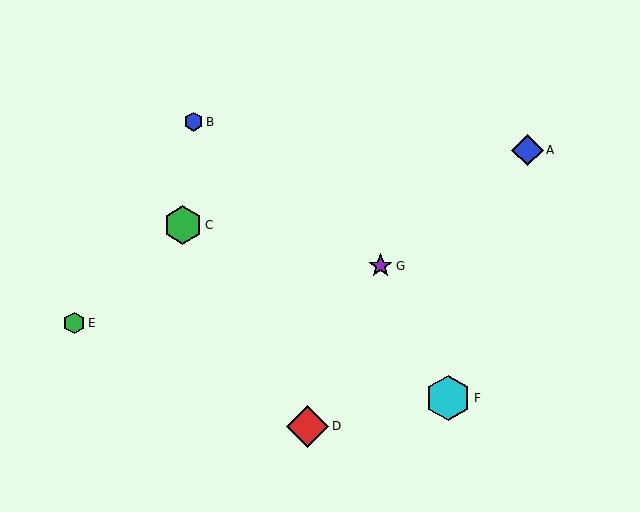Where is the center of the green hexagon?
The center of the green hexagon is at (183, 225).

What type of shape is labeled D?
Shape D is a red diamond.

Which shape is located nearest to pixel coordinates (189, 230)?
The green hexagon (labeled C) at (183, 225) is nearest to that location.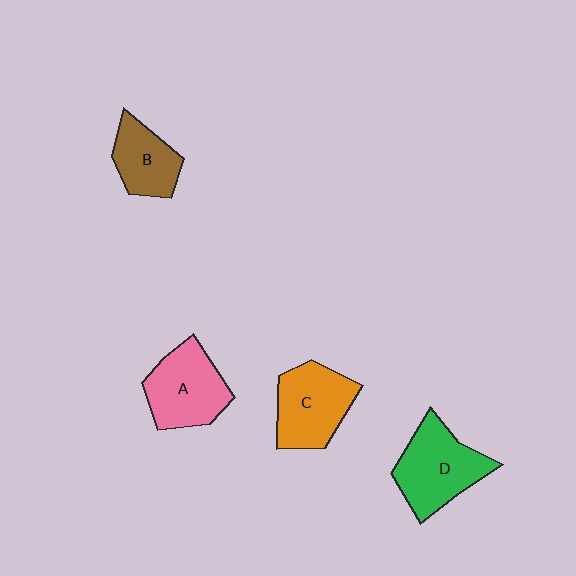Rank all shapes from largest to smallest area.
From largest to smallest: D (green), C (orange), A (pink), B (brown).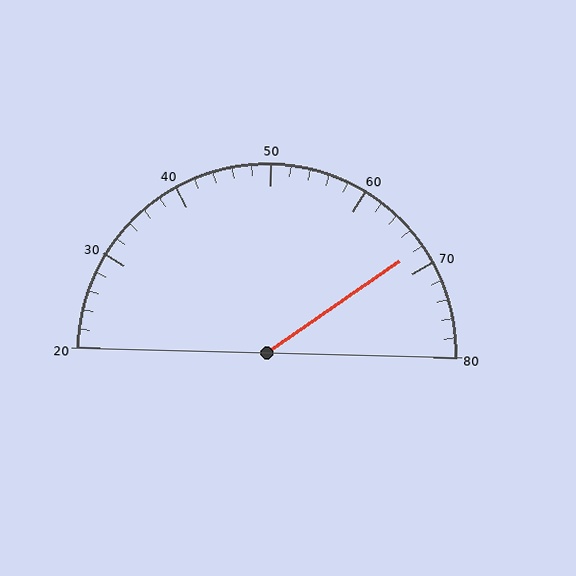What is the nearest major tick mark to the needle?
The nearest major tick mark is 70.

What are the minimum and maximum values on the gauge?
The gauge ranges from 20 to 80.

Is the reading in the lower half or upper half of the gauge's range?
The reading is in the upper half of the range (20 to 80).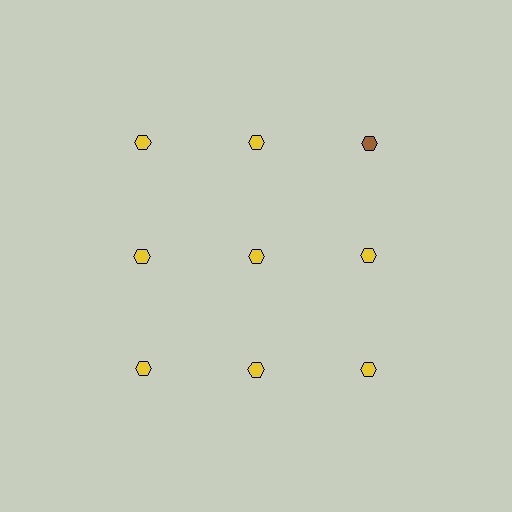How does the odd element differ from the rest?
It has a different color: brown instead of yellow.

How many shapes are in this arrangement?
There are 9 shapes arranged in a grid pattern.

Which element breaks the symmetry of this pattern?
The brown hexagon in the top row, center column breaks the symmetry. All other shapes are yellow hexagons.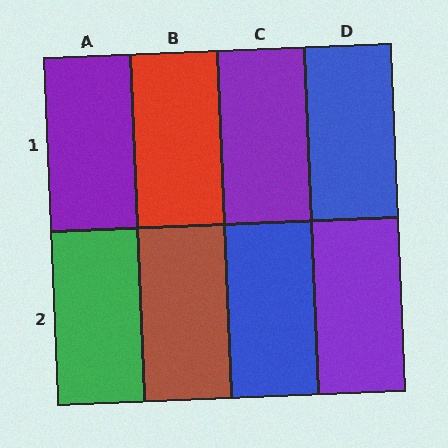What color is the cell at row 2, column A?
Green.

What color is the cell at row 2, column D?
Purple.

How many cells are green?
1 cell is green.